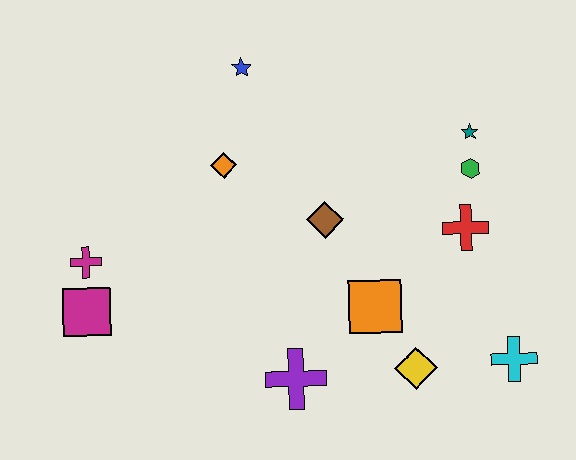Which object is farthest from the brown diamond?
The magenta square is farthest from the brown diamond.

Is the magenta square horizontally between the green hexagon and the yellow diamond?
No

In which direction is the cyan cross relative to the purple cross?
The cyan cross is to the right of the purple cross.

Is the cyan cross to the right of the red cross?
Yes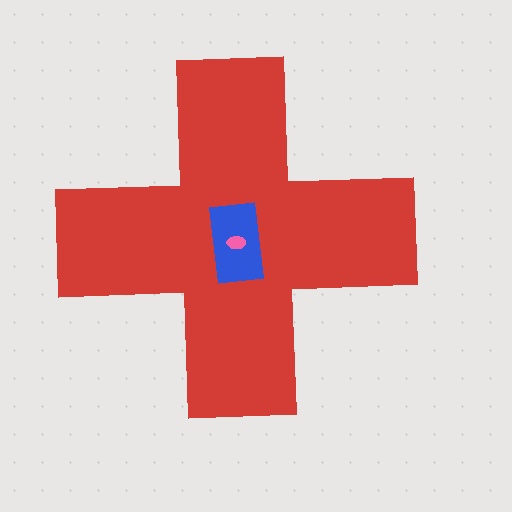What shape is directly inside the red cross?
The blue rectangle.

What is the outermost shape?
The red cross.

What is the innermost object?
The pink ellipse.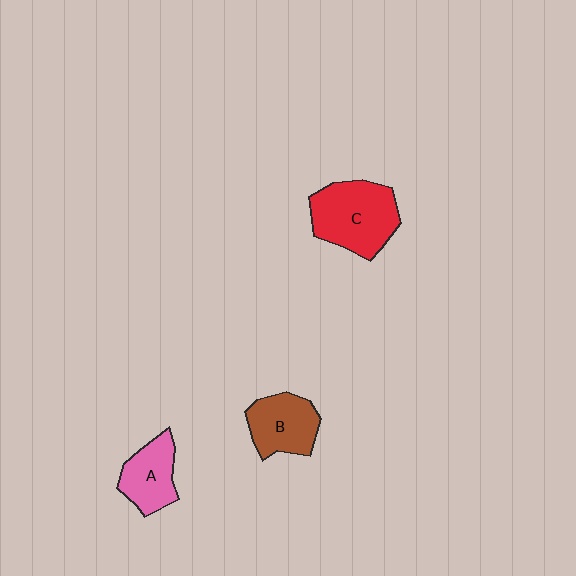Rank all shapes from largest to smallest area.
From largest to smallest: C (red), B (brown), A (pink).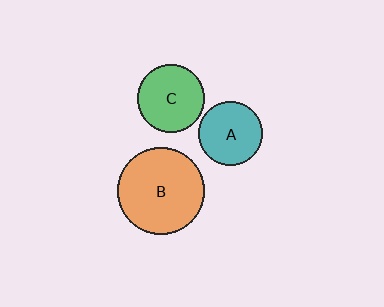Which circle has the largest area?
Circle B (orange).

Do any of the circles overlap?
No, none of the circles overlap.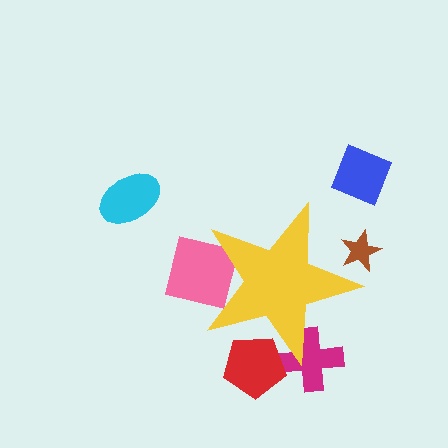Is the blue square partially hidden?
No, the blue square is fully visible.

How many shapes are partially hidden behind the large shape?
4 shapes are partially hidden.